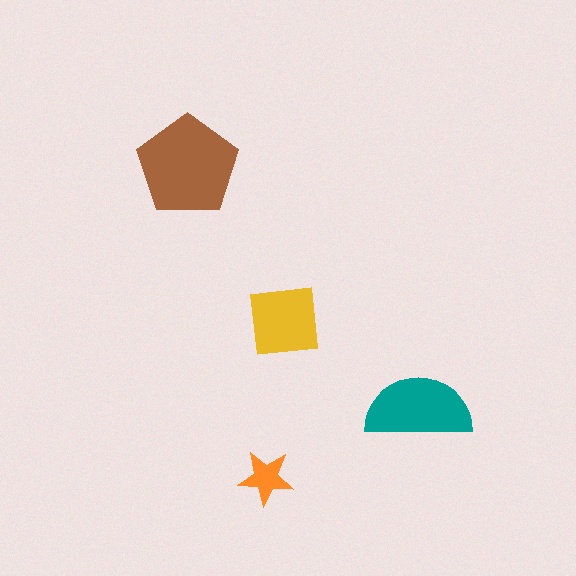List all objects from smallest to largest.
The orange star, the yellow square, the teal semicircle, the brown pentagon.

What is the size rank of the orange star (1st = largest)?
4th.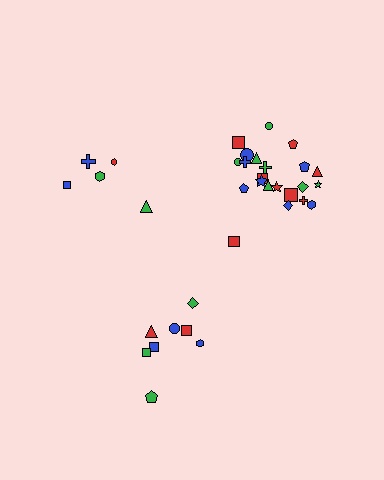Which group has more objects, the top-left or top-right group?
The top-right group.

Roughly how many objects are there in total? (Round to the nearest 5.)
Roughly 35 objects in total.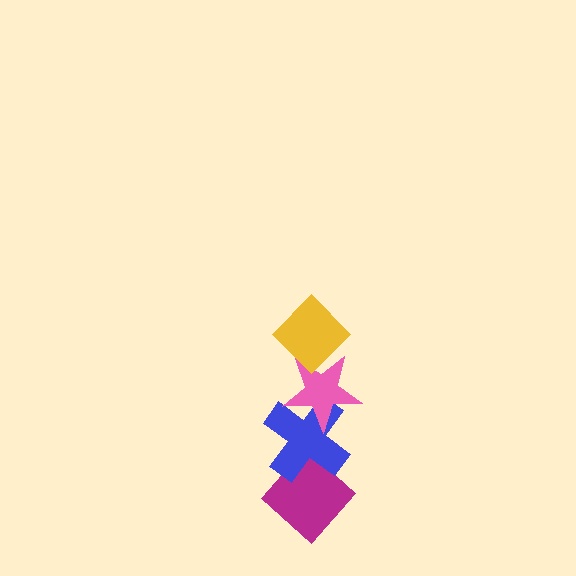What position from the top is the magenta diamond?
The magenta diamond is 4th from the top.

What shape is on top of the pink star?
The yellow diamond is on top of the pink star.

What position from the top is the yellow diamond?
The yellow diamond is 1st from the top.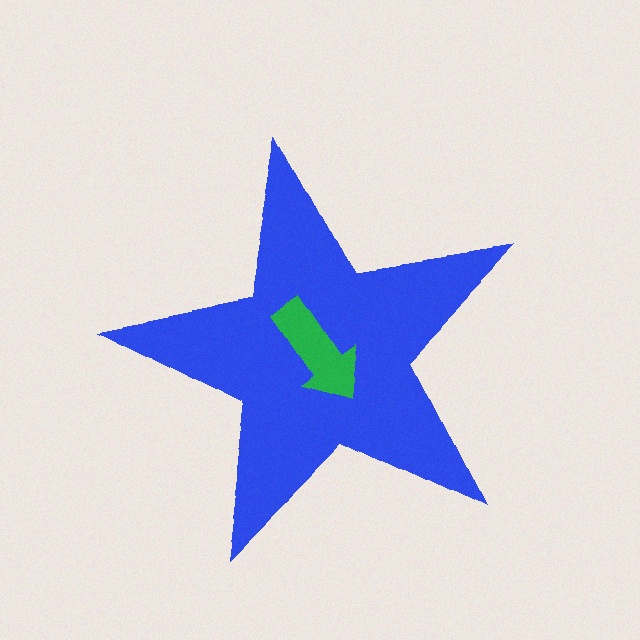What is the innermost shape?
The green arrow.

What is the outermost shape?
The blue star.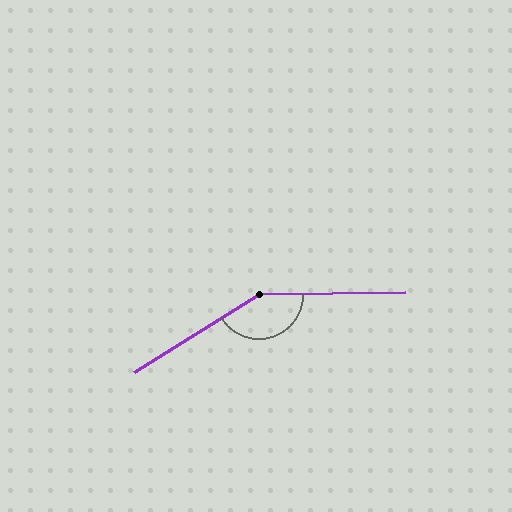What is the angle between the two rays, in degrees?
Approximately 149 degrees.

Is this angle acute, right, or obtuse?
It is obtuse.